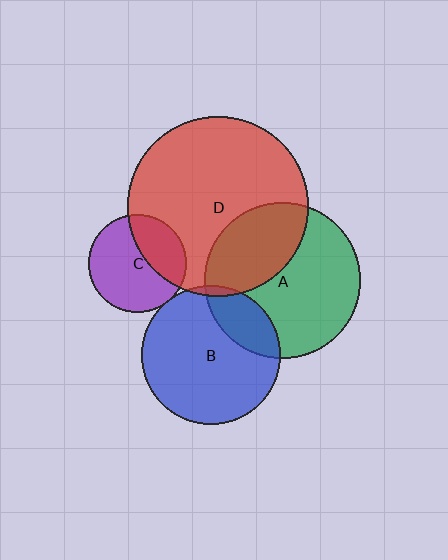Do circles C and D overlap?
Yes.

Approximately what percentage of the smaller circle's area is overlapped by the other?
Approximately 35%.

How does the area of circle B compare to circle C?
Approximately 2.0 times.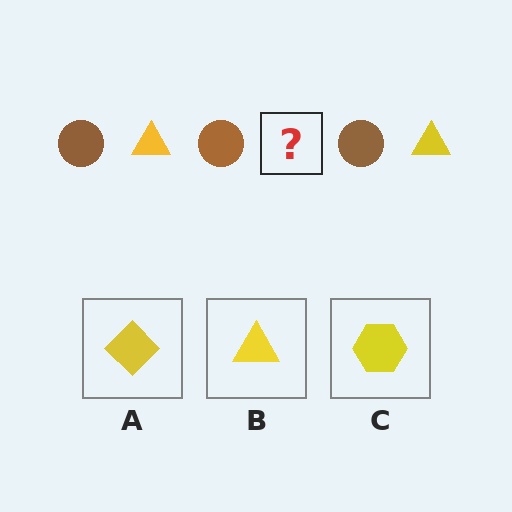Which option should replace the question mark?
Option B.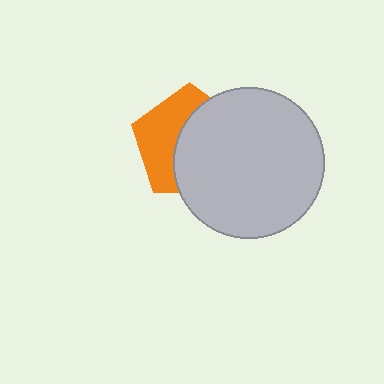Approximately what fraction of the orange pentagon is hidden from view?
Roughly 57% of the orange pentagon is hidden behind the light gray circle.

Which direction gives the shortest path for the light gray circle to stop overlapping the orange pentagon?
Moving right gives the shortest separation.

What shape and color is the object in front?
The object in front is a light gray circle.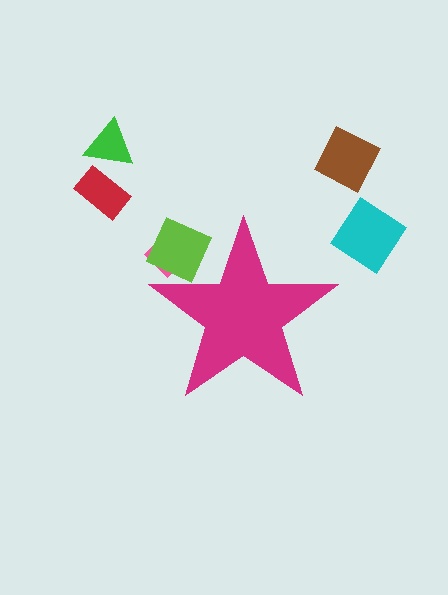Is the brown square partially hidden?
No, the brown square is fully visible.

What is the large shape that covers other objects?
A magenta star.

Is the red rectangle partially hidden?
No, the red rectangle is fully visible.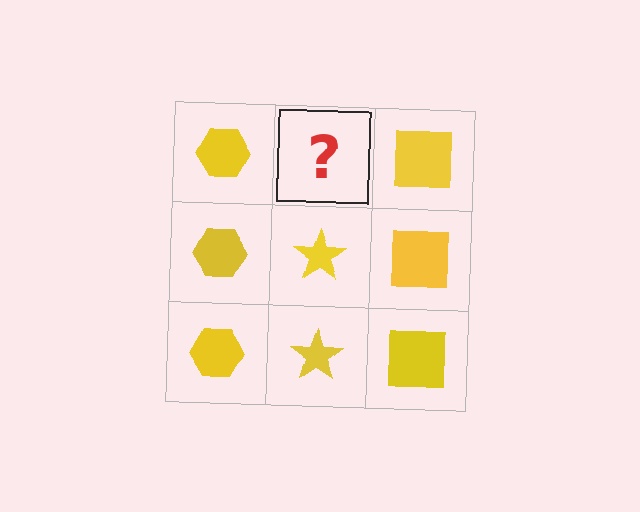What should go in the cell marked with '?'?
The missing cell should contain a yellow star.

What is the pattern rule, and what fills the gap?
The rule is that each column has a consistent shape. The gap should be filled with a yellow star.